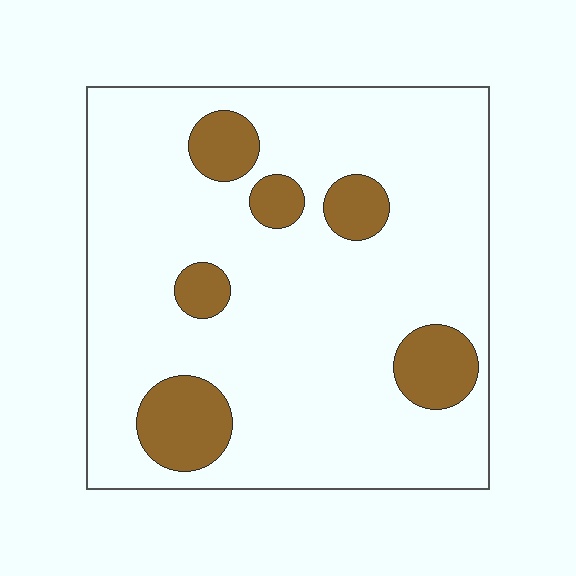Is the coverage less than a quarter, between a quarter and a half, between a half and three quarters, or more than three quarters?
Less than a quarter.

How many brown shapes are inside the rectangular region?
6.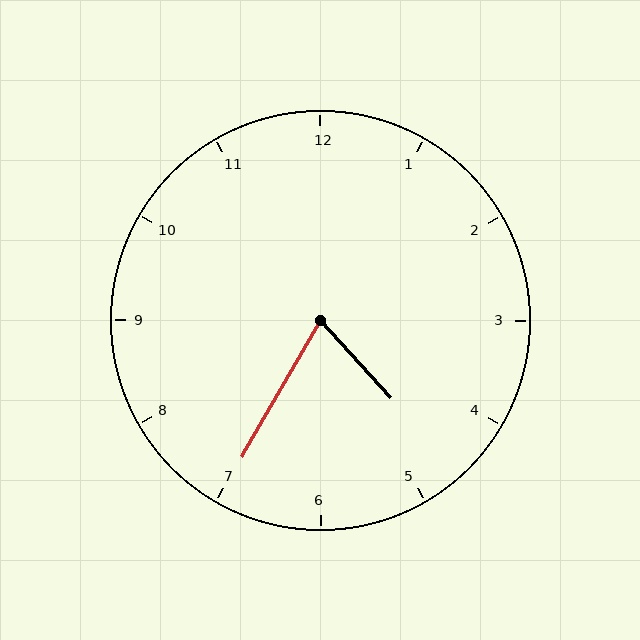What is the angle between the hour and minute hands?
Approximately 72 degrees.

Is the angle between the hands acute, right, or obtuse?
It is acute.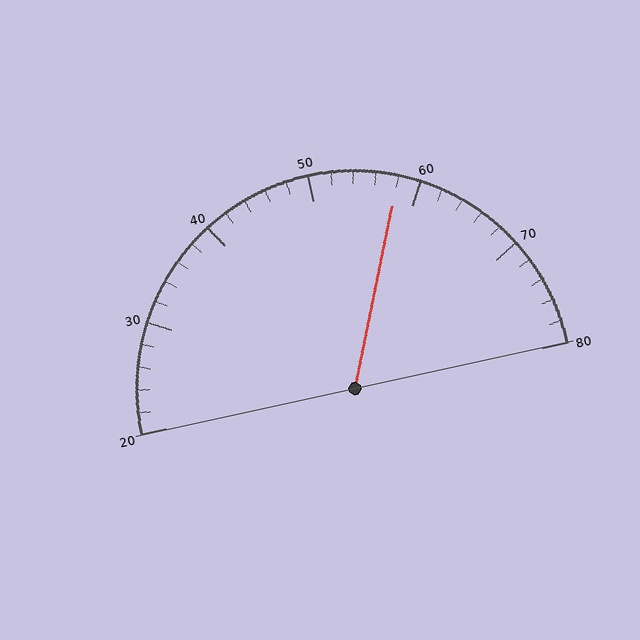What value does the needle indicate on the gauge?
The needle indicates approximately 58.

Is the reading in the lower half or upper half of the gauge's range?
The reading is in the upper half of the range (20 to 80).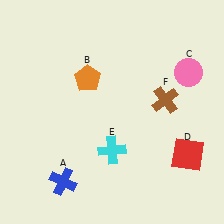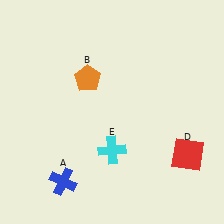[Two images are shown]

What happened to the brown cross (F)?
The brown cross (F) was removed in Image 2. It was in the top-right area of Image 1.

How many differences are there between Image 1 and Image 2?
There are 2 differences between the two images.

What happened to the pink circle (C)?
The pink circle (C) was removed in Image 2. It was in the top-right area of Image 1.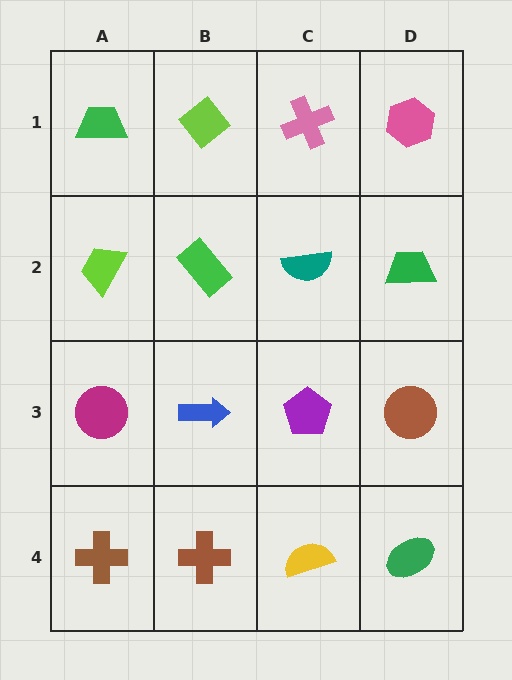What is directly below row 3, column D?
A green ellipse.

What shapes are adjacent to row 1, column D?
A green trapezoid (row 2, column D), a pink cross (row 1, column C).